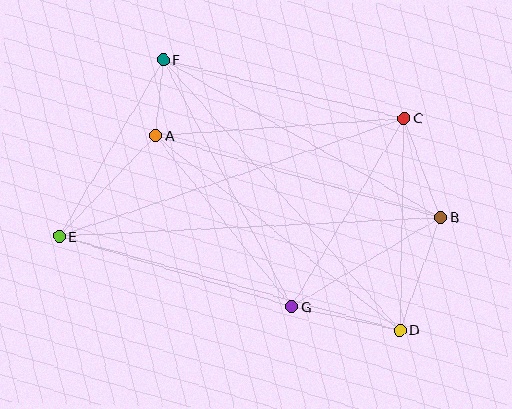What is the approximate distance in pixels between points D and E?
The distance between D and E is approximately 354 pixels.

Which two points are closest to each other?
Points A and F are closest to each other.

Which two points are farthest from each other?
Points B and E are farthest from each other.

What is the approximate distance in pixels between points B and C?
The distance between B and C is approximately 105 pixels.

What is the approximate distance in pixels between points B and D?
The distance between B and D is approximately 120 pixels.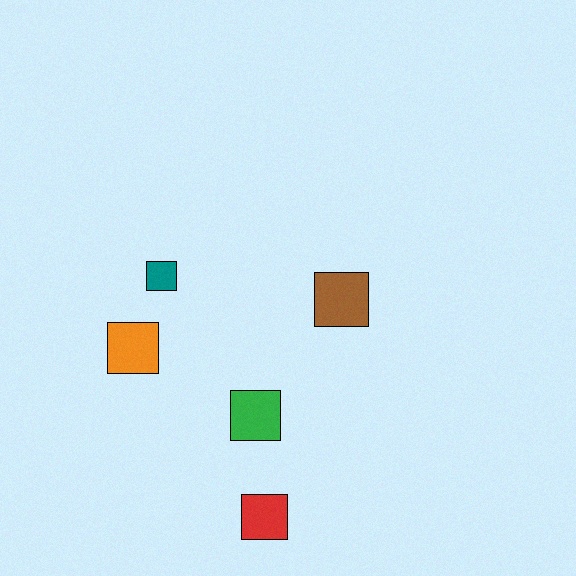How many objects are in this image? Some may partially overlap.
There are 5 objects.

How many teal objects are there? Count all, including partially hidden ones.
There is 1 teal object.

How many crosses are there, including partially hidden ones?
There are no crosses.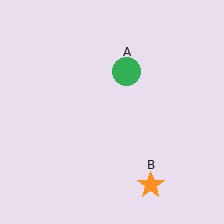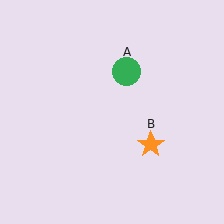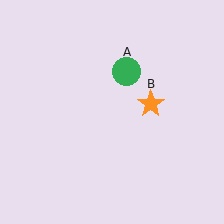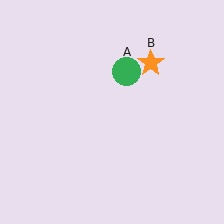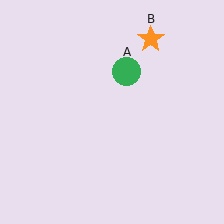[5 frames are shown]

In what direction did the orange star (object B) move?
The orange star (object B) moved up.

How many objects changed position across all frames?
1 object changed position: orange star (object B).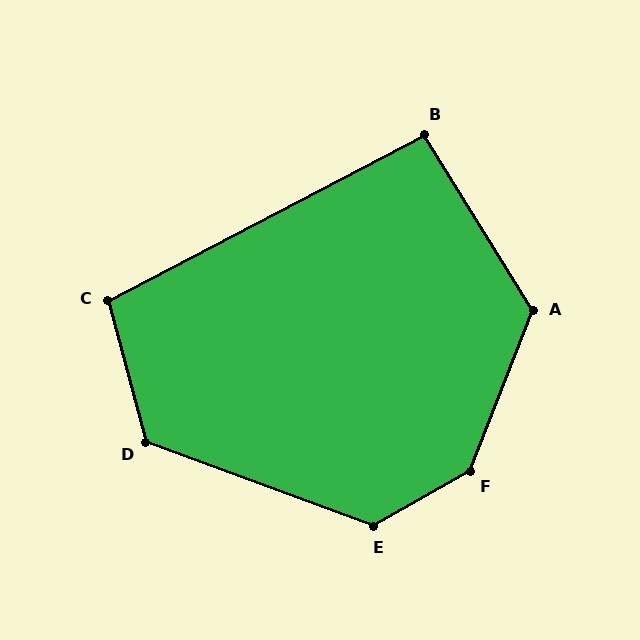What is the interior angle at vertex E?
Approximately 130 degrees (obtuse).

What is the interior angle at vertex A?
Approximately 127 degrees (obtuse).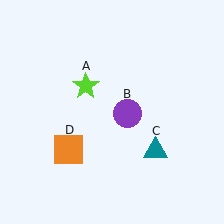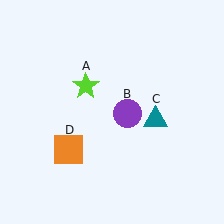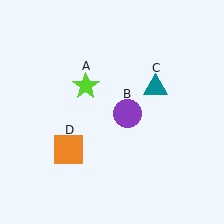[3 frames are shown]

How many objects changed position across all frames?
1 object changed position: teal triangle (object C).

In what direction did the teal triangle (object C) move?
The teal triangle (object C) moved up.